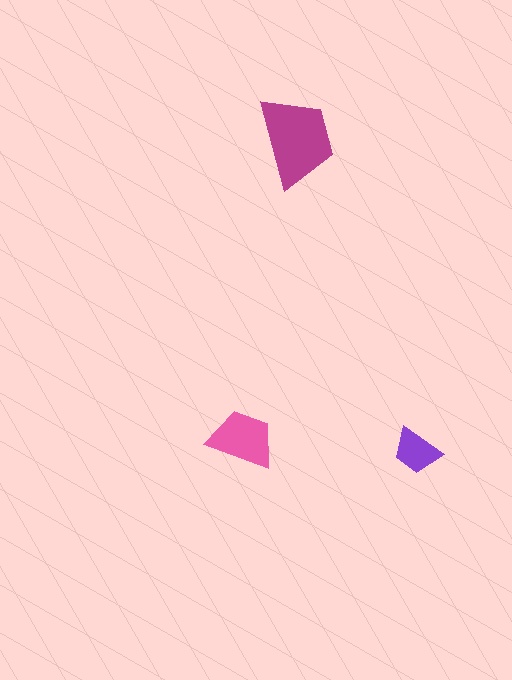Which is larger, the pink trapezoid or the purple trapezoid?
The pink one.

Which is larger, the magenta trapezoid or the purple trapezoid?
The magenta one.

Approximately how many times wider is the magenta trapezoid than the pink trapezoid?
About 1.5 times wider.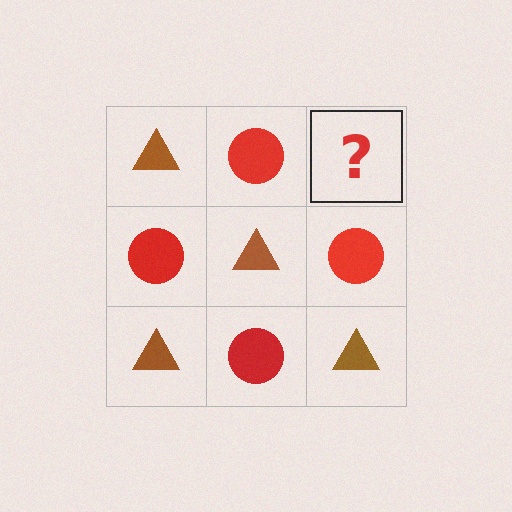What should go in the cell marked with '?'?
The missing cell should contain a brown triangle.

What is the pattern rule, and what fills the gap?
The rule is that it alternates brown triangle and red circle in a checkerboard pattern. The gap should be filled with a brown triangle.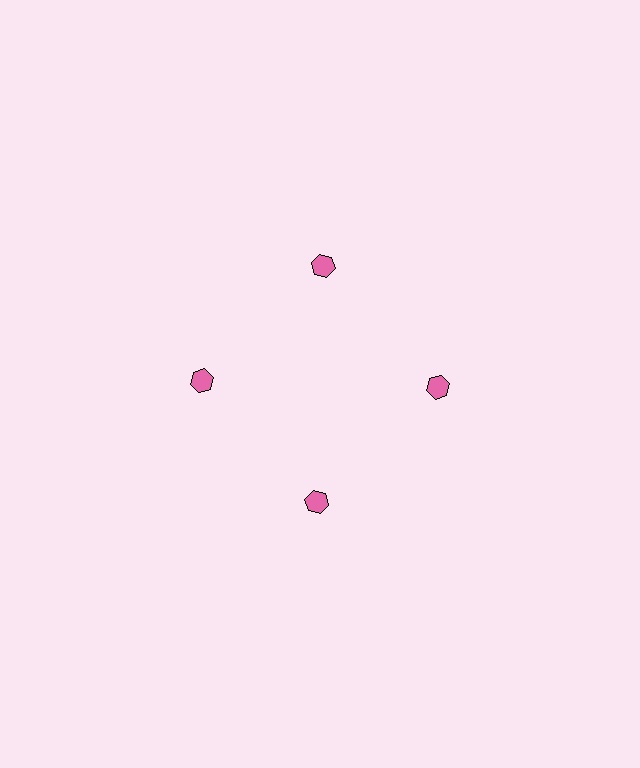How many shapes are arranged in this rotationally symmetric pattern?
There are 4 shapes, arranged in 4 groups of 1.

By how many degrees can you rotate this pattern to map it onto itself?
The pattern maps onto itself every 90 degrees of rotation.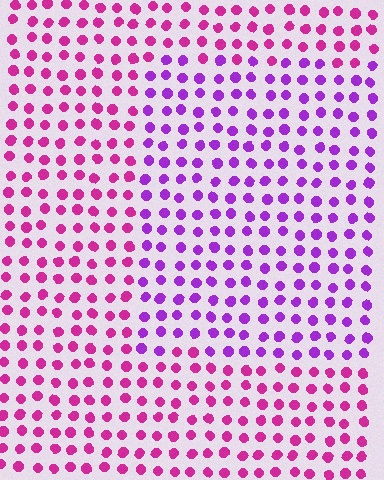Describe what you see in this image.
The image is filled with small magenta elements in a uniform arrangement. A rectangle-shaped region is visible where the elements are tinted to a slightly different hue, forming a subtle color boundary.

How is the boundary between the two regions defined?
The boundary is defined purely by a slight shift in hue (about 37 degrees). Spacing, size, and orientation are identical on both sides.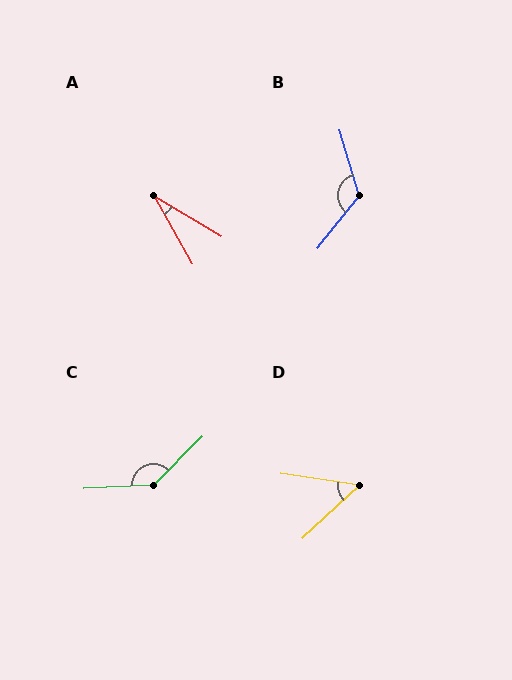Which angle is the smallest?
A, at approximately 29 degrees.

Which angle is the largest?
C, at approximately 137 degrees.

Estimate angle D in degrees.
Approximately 51 degrees.